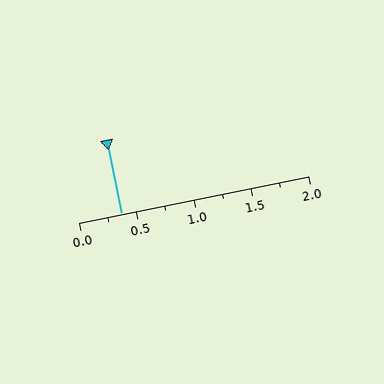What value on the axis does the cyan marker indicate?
The marker indicates approximately 0.38.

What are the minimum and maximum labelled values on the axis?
The axis runs from 0.0 to 2.0.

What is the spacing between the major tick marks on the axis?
The major ticks are spaced 0.5 apart.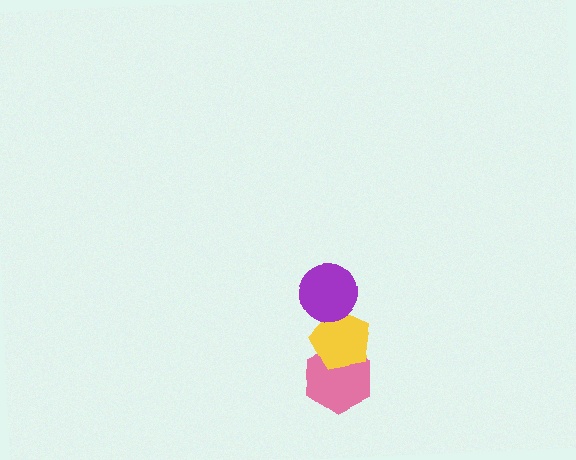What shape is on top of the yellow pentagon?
The purple circle is on top of the yellow pentagon.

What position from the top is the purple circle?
The purple circle is 1st from the top.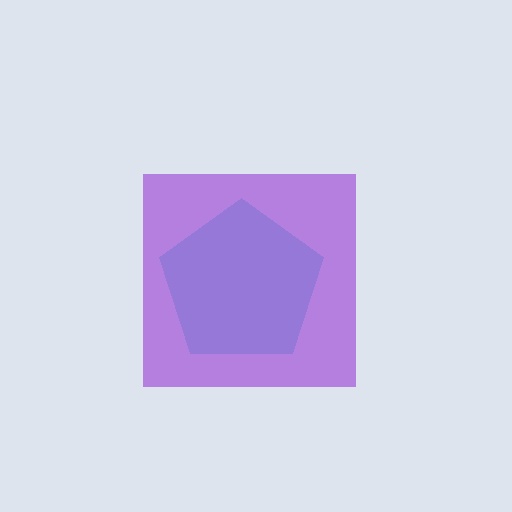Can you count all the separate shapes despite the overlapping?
Yes, there are 2 separate shapes.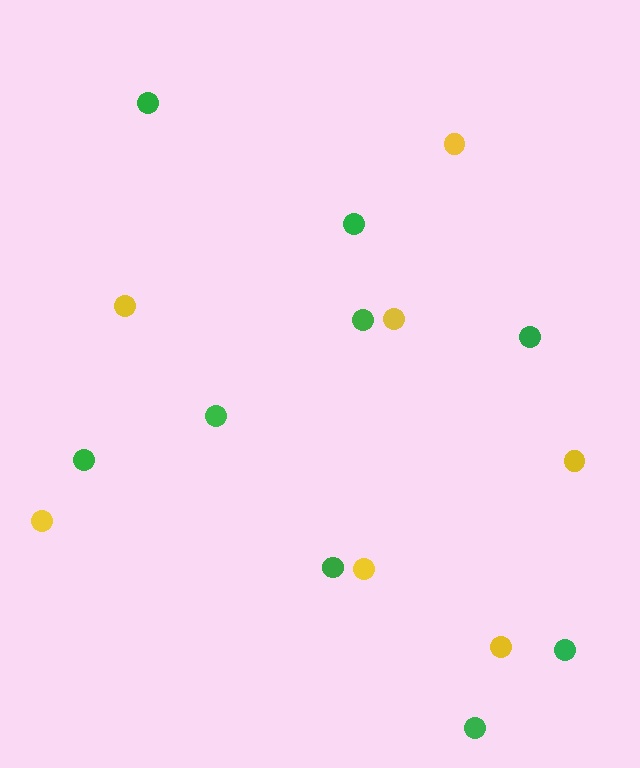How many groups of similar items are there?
There are 2 groups: one group of yellow circles (7) and one group of green circles (9).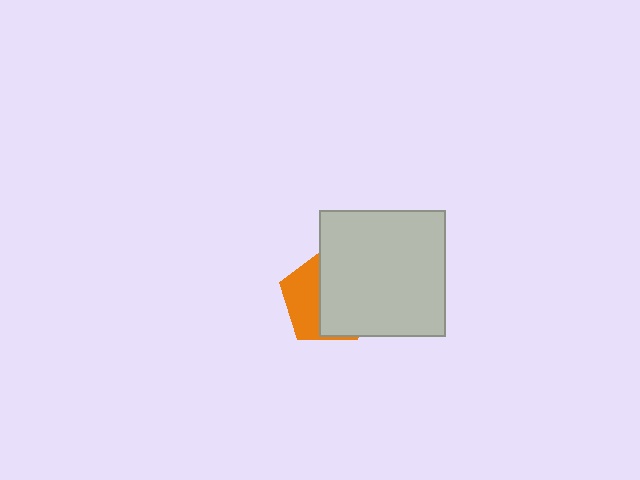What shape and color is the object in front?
The object in front is a light gray square.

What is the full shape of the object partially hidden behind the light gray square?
The partially hidden object is an orange pentagon.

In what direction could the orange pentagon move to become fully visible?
The orange pentagon could move left. That would shift it out from behind the light gray square entirely.